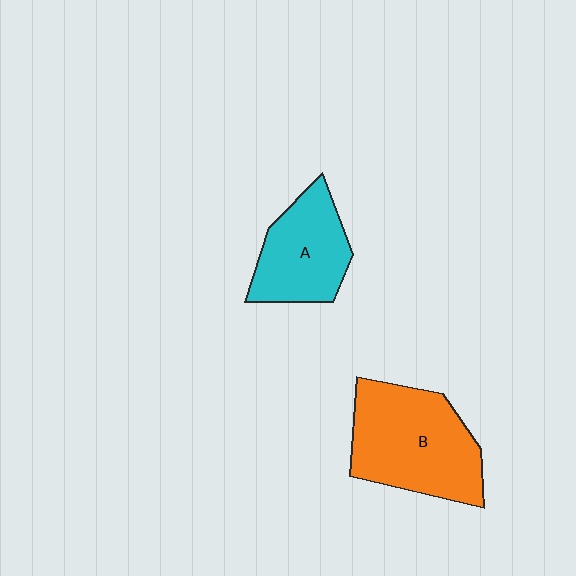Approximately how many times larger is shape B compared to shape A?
Approximately 1.4 times.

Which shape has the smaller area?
Shape A (cyan).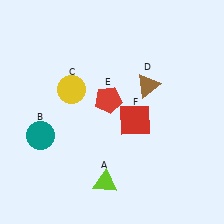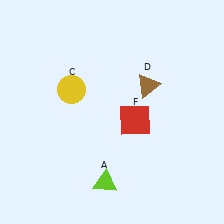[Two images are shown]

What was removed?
The teal circle (B), the red pentagon (E) were removed in Image 2.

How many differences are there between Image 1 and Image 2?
There are 2 differences between the two images.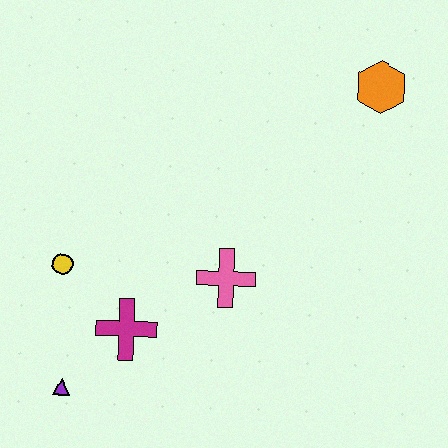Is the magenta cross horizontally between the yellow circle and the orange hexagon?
Yes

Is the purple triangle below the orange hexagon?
Yes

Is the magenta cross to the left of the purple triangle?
No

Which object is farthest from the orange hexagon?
The purple triangle is farthest from the orange hexagon.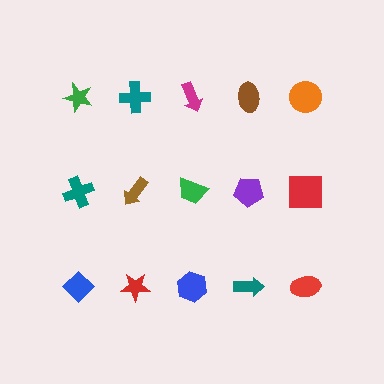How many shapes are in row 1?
5 shapes.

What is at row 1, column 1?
A green star.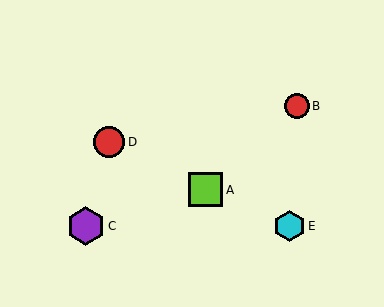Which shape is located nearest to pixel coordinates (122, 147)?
The red circle (labeled D) at (109, 142) is nearest to that location.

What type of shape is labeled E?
Shape E is a cyan hexagon.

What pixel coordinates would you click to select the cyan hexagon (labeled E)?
Click at (290, 226) to select the cyan hexagon E.